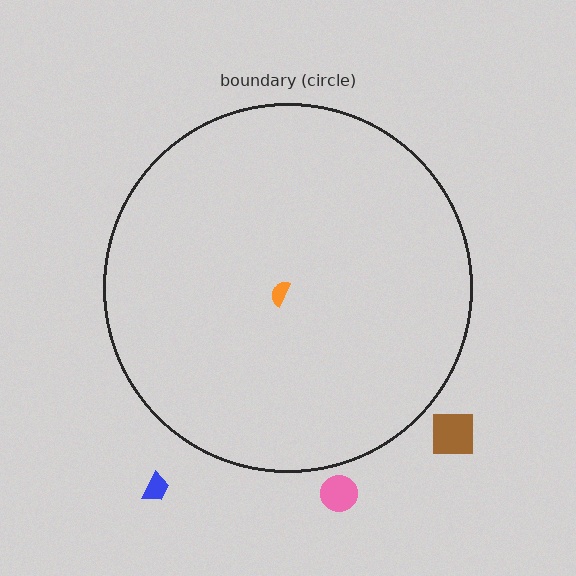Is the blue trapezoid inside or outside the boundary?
Outside.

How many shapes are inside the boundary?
1 inside, 3 outside.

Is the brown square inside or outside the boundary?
Outside.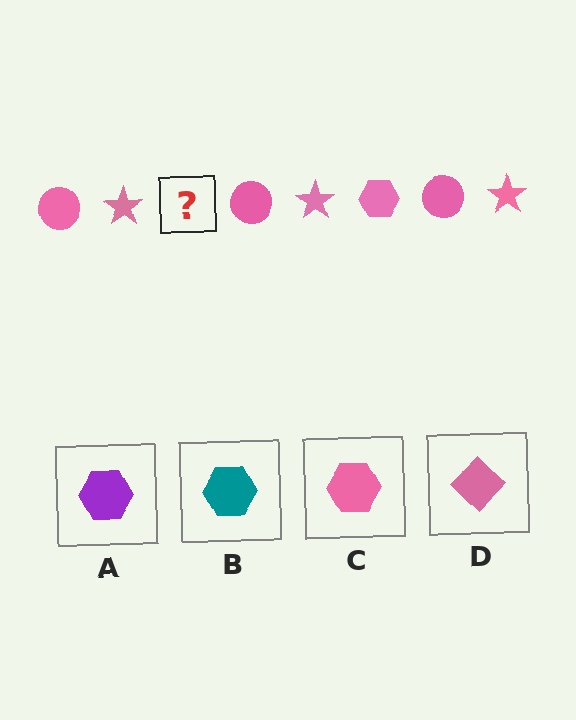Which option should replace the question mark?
Option C.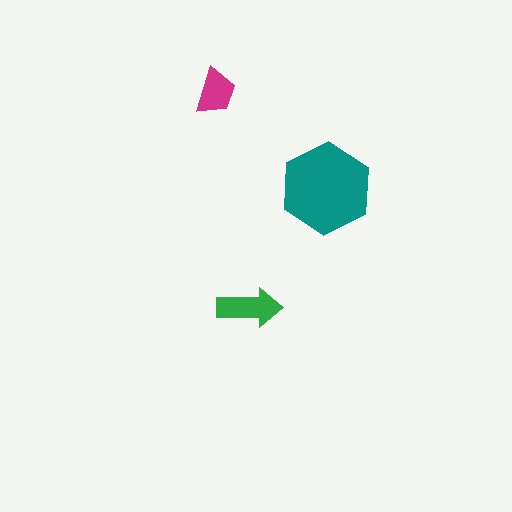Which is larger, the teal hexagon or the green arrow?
The teal hexagon.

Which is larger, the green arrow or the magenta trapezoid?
The green arrow.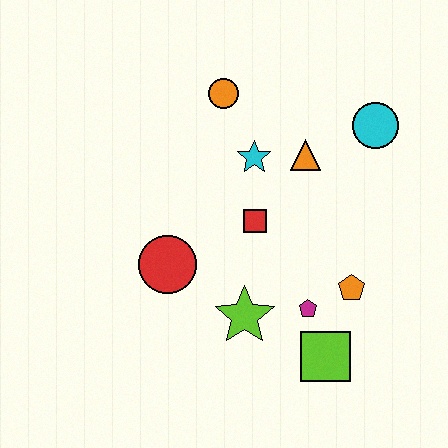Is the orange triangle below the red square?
No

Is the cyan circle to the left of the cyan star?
No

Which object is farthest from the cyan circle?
The red circle is farthest from the cyan circle.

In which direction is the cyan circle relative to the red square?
The cyan circle is to the right of the red square.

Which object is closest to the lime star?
The magenta pentagon is closest to the lime star.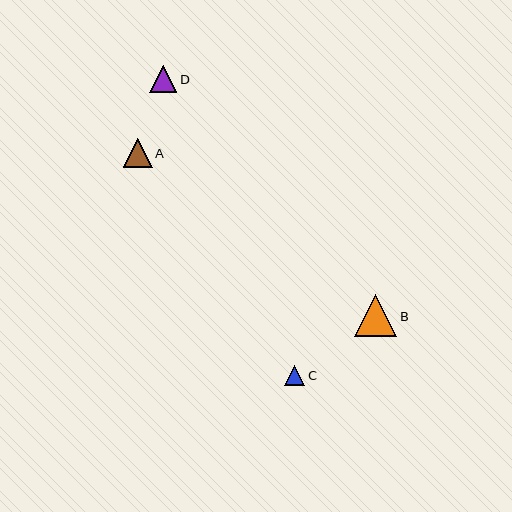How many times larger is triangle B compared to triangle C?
Triangle B is approximately 2.1 times the size of triangle C.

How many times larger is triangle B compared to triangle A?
Triangle B is approximately 1.4 times the size of triangle A.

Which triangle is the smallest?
Triangle C is the smallest with a size of approximately 20 pixels.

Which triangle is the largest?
Triangle B is the largest with a size of approximately 42 pixels.